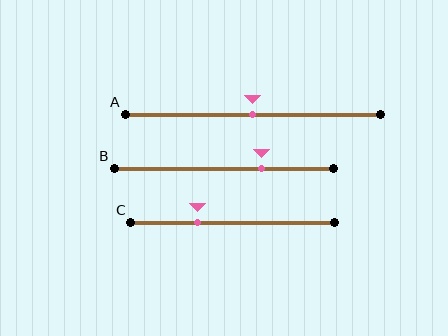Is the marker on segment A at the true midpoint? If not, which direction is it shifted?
Yes, the marker on segment A is at the true midpoint.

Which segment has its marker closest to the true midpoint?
Segment A has its marker closest to the true midpoint.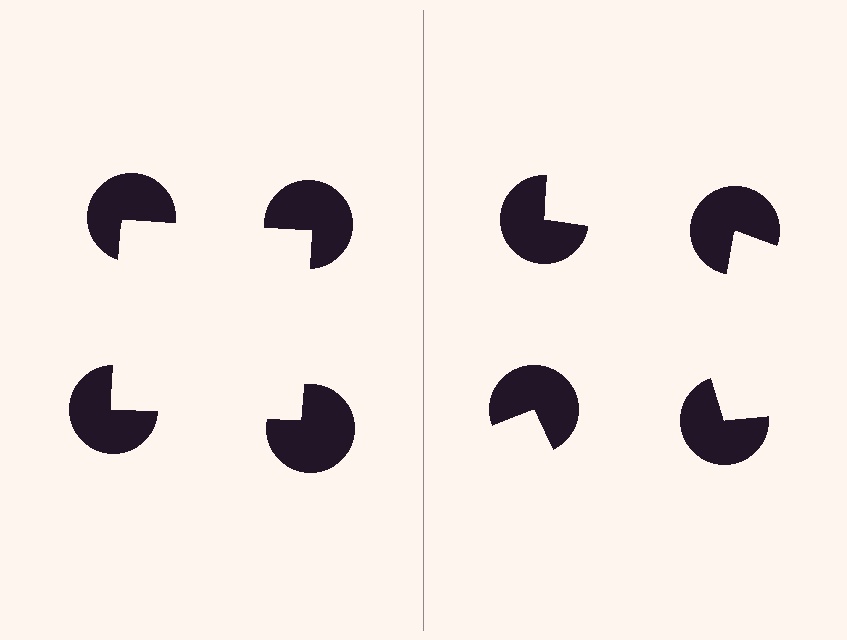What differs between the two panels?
The pac-man discs are positioned identically on both sides; only the wedge orientations differ. On the left they align to a square; on the right they are misaligned.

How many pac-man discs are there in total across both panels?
8 — 4 on each side.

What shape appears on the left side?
An illusory square.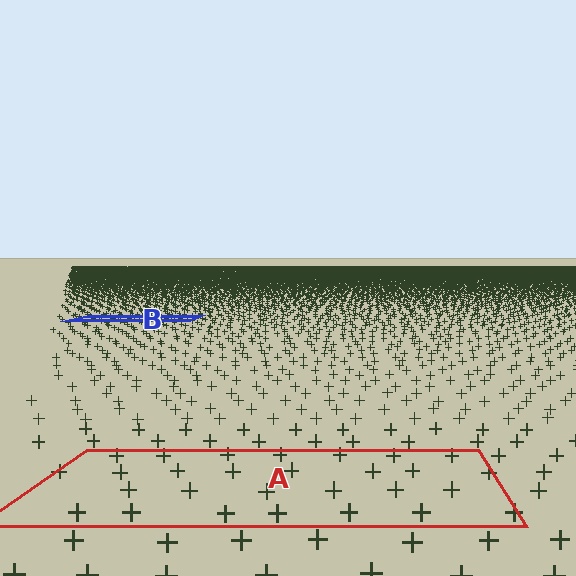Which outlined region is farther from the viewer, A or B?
Region B is farther from the viewer — the texture elements inside it appear smaller and more densely packed.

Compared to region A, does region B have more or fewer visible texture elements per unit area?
Region B has more texture elements per unit area — they are packed more densely because it is farther away.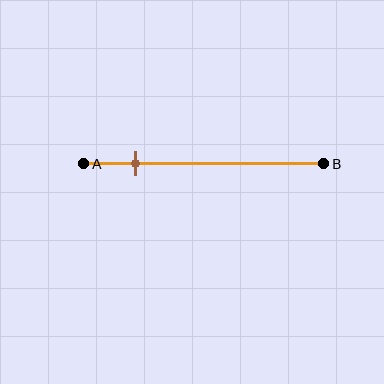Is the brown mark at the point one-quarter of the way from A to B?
No, the mark is at about 20% from A, not at the 25% one-quarter point.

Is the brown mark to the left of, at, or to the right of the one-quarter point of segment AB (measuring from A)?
The brown mark is to the left of the one-quarter point of segment AB.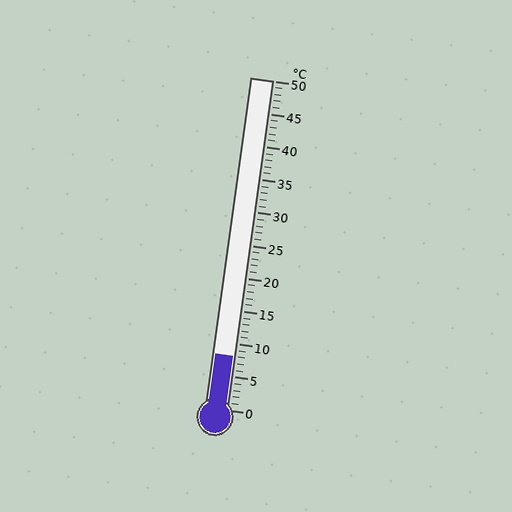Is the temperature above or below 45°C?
The temperature is below 45°C.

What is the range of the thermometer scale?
The thermometer scale ranges from 0°C to 50°C.